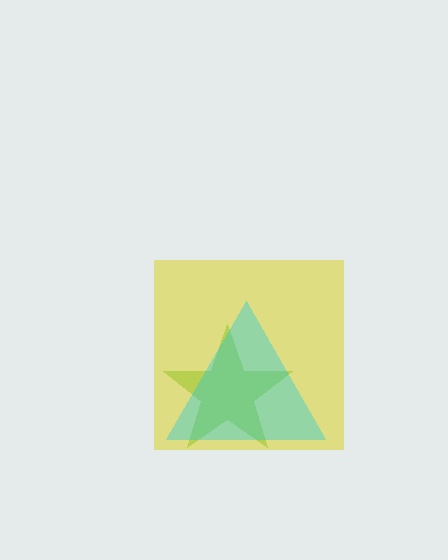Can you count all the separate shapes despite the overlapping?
Yes, there are 3 separate shapes.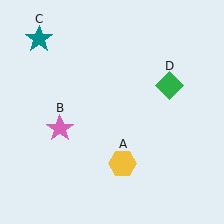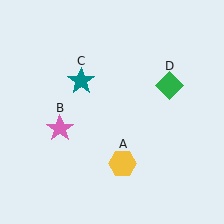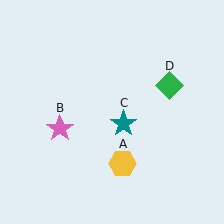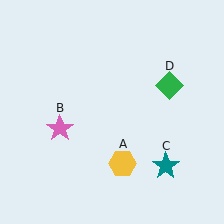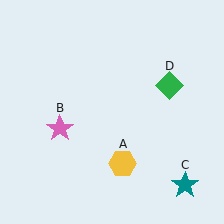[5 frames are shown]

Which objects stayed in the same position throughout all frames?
Yellow hexagon (object A) and pink star (object B) and green diamond (object D) remained stationary.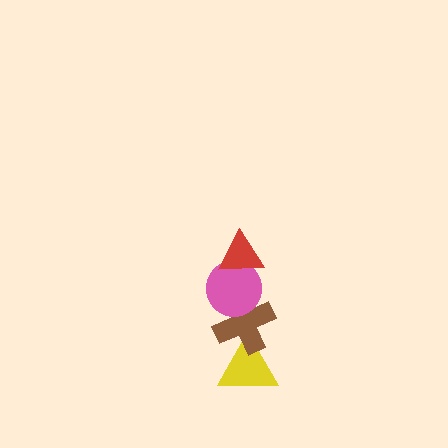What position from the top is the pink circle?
The pink circle is 2nd from the top.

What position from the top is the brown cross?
The brown cross is 3rd from the top.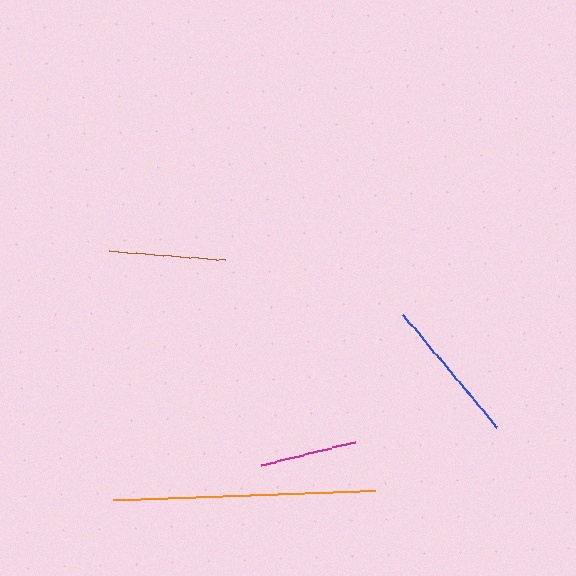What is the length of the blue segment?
The blue segment is approximately 147 pixels long.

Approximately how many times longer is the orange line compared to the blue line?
The orange line is approximately 1.8 times the length of the blue line.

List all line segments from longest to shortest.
From longest to shortest: orange, blue, brown, magenta.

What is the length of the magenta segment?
The magenta segment is approximately 96 pixels long.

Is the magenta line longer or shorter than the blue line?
The blue line is longer than the magenta line.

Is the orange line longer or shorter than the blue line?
The orange line is longer than the blue line.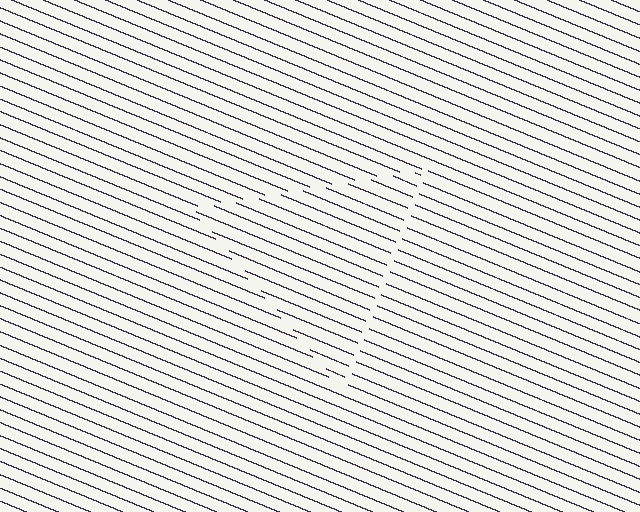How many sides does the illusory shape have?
3 sides — the line-ends trace a triangle.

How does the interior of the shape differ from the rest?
The interior of the shape contains the same grating, shifted by half a period — the contour is defined by the phase discontinuity where line-ends from the inner and outer gratings abut.